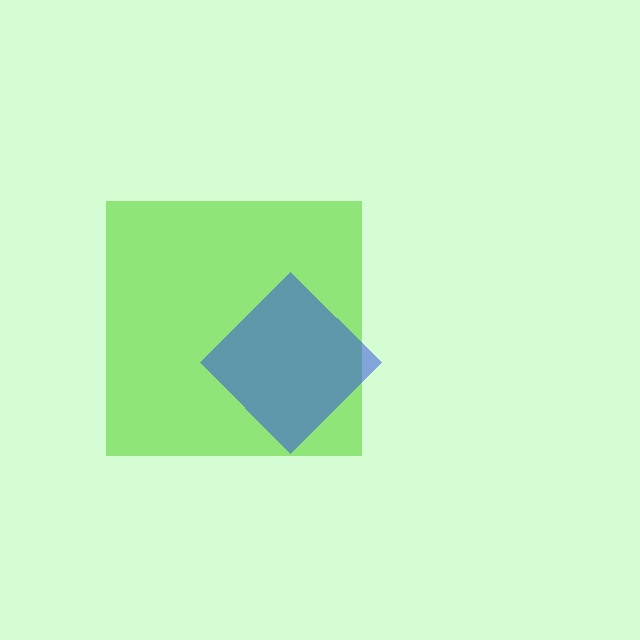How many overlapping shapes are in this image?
There are 2 overlapping shapes in the image.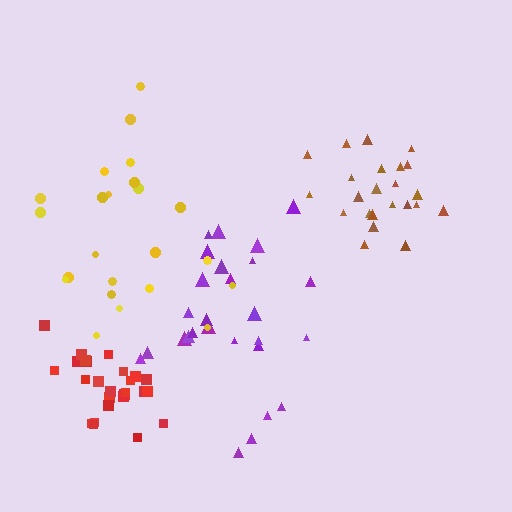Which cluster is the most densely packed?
Red.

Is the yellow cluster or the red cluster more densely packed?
Red.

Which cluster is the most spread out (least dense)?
Yellow.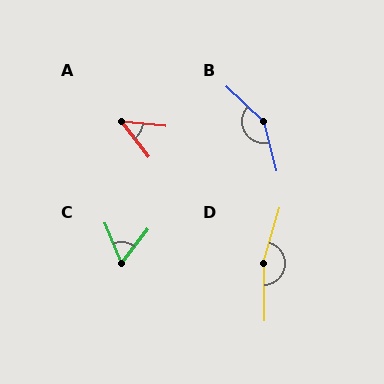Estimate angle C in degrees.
Approximately 60 degrees.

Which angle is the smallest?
A, at approximately 46 degrees.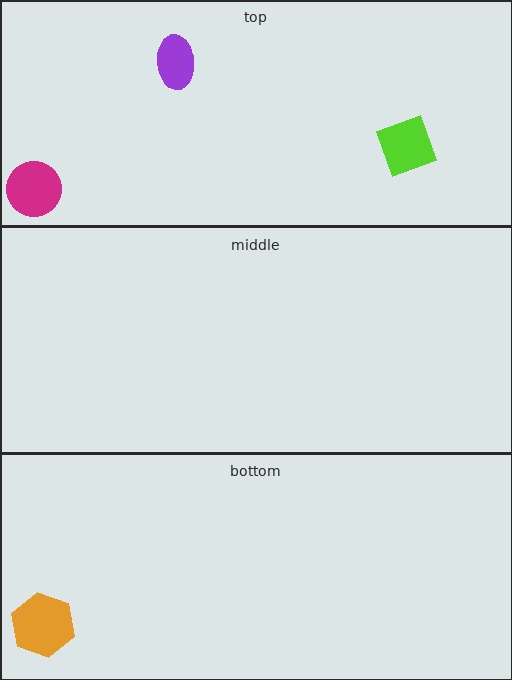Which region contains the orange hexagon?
The bottom region.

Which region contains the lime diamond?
The top region.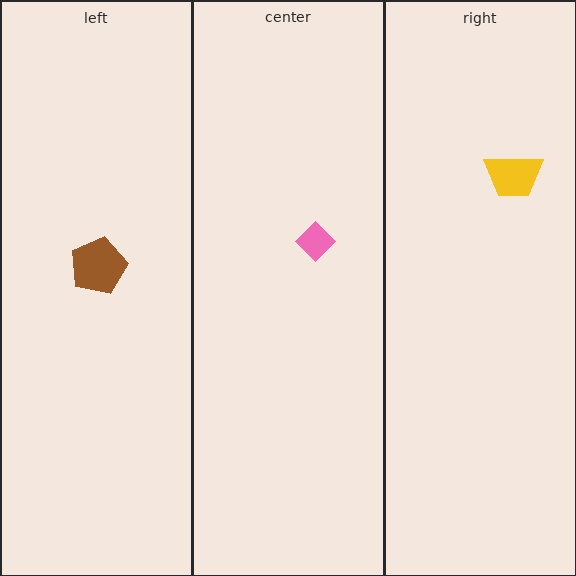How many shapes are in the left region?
1.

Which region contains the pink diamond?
The center region.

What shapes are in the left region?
The brown pentagon.